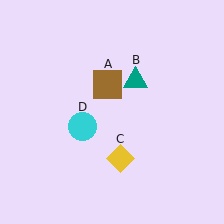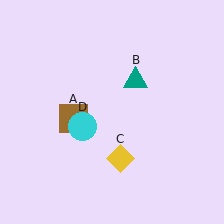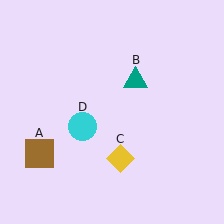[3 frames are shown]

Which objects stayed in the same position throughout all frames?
Teal triangle (object B) and yellow diamond (object C) and cyan circle (object D) remained stationary.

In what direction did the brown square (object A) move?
The brown square (object A) moved down and to the left.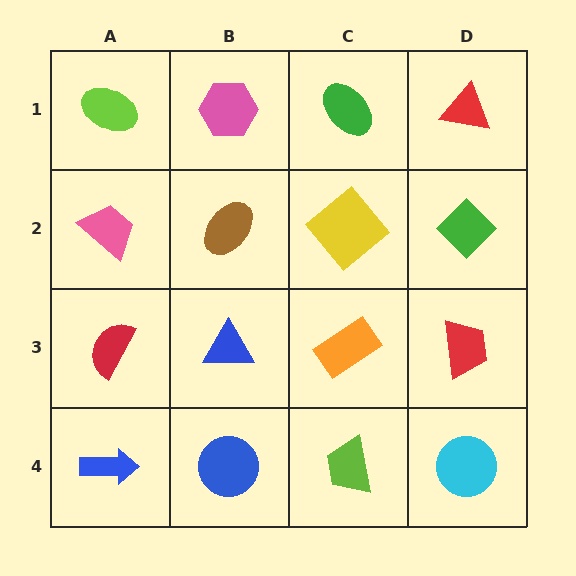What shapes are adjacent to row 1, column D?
A green diamond (row 2, column D), a green ellipse (row 1, column C).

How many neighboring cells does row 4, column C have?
3.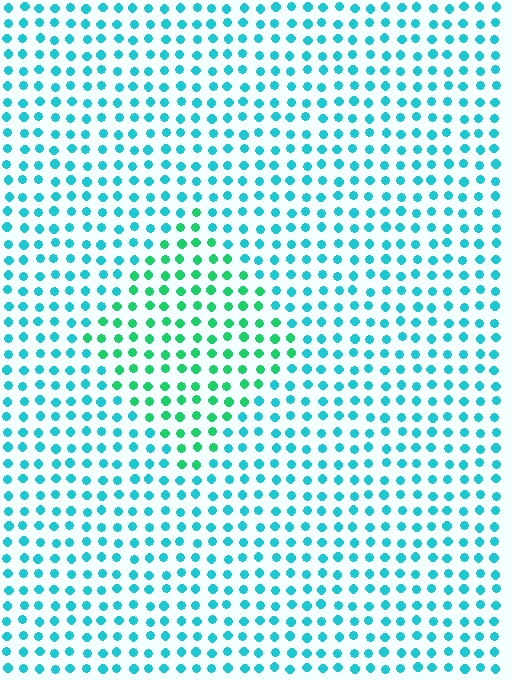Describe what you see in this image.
The image is filled with small cyan elements in a uniform arrangement. A diamond-shaped region is visible where the elements are tinted to a slightly different hue, forming a subtle color boundary.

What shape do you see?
I see a diamond.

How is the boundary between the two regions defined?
The boundary is defined purely by a slight shift in hue (about 38 degrees). Spacing, size, and orientation are identical on both sides.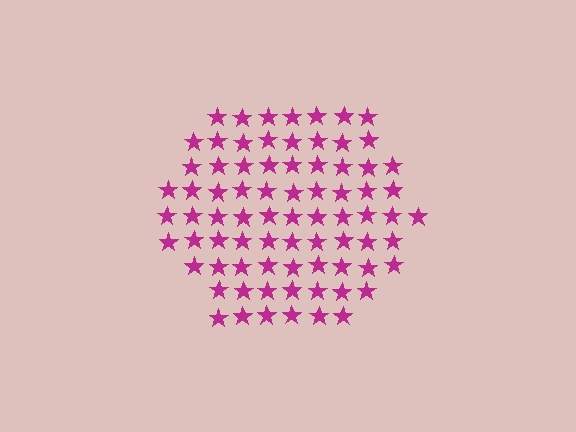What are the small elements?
The small elements are stars.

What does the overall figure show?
The overall figure shows a hexagon.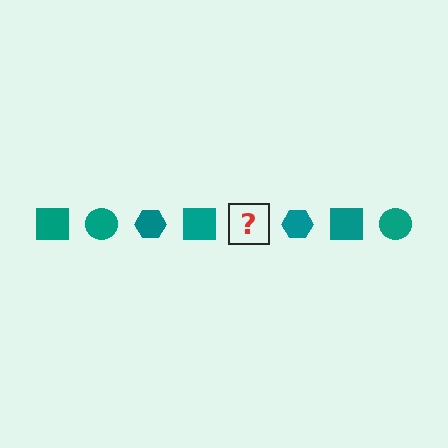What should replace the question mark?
The question mark should be replaced with a teal circle.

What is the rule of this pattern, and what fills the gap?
The rule is that the pattern cycles through square, circle, hexagon shapes in teal. The gap should be filled with a teal circle.